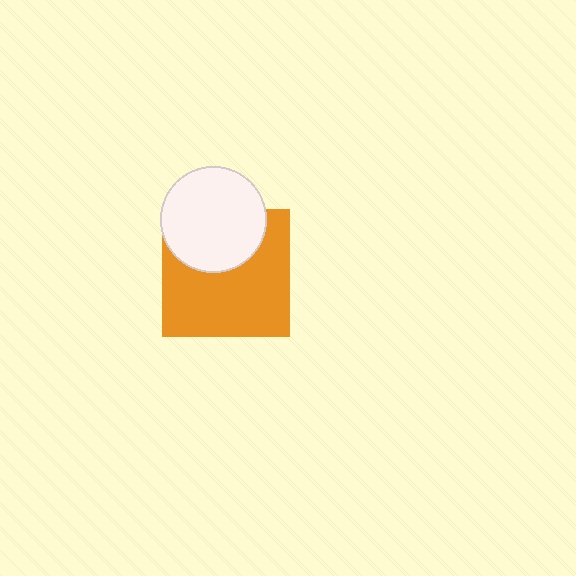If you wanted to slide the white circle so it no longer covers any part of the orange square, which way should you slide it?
Slide it up — that is the most direct way to separate the two shapes.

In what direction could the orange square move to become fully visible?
The orange square could move down. That would shift it out from behind the white circle entirely.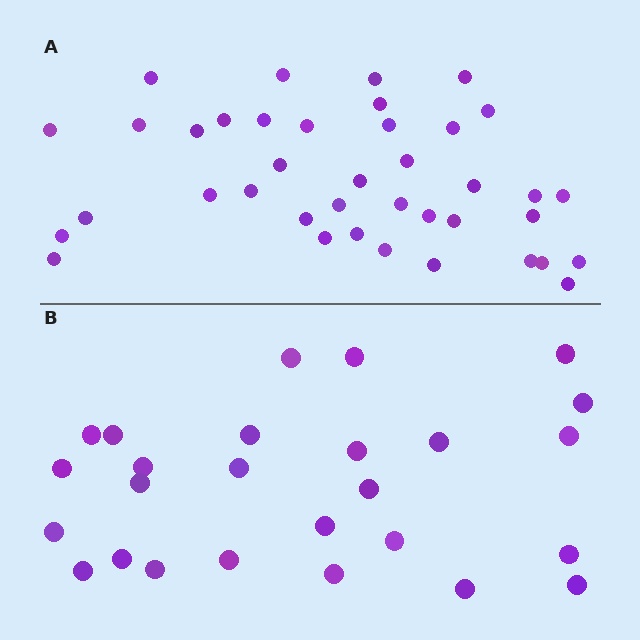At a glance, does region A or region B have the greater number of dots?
Region A (the top region) has more dots.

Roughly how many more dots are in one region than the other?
Region A has approximately 15 more dots than region B.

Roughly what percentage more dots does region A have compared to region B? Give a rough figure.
About 50% more.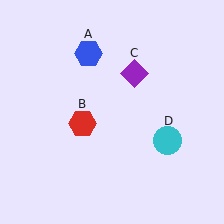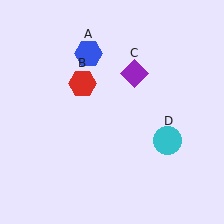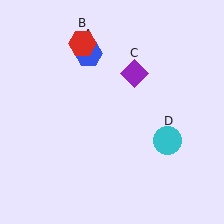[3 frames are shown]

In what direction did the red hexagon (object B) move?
The red hexagon (object B) moved up.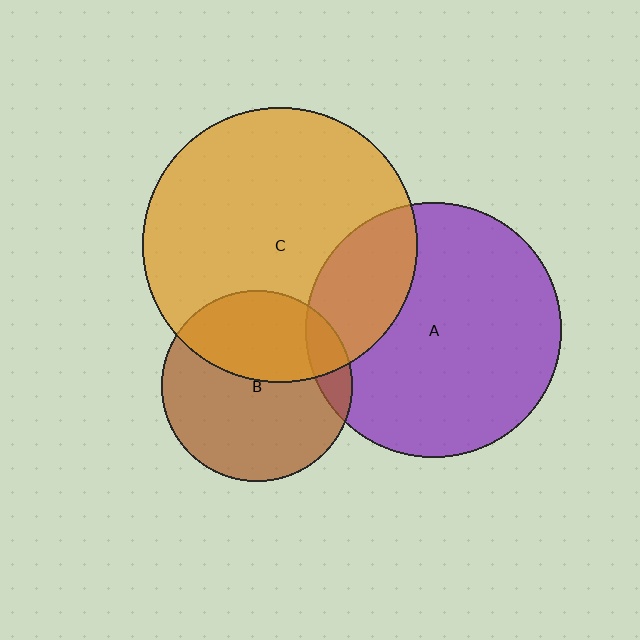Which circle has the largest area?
Circle C (orange).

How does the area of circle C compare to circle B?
Approximately 2.1 times.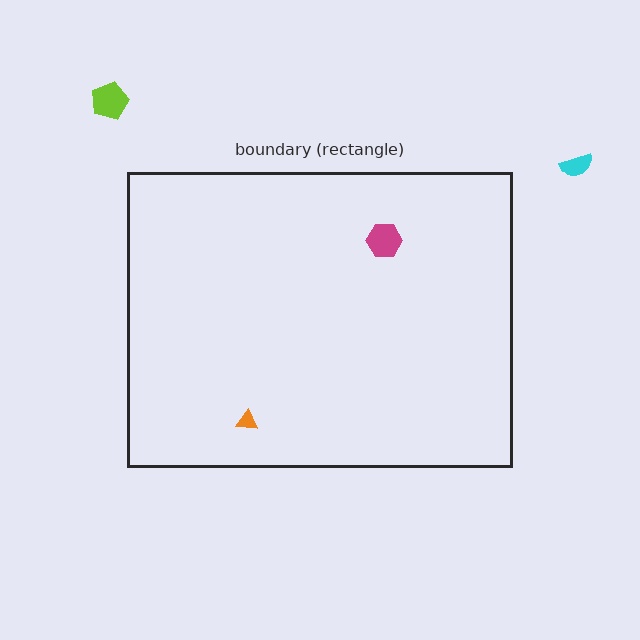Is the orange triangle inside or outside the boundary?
Inside.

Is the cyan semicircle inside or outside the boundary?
Outside.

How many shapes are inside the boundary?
2 inside, 2 outside.